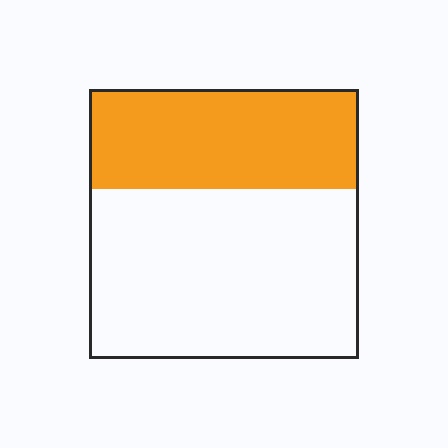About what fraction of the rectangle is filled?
About three eighths (3/8).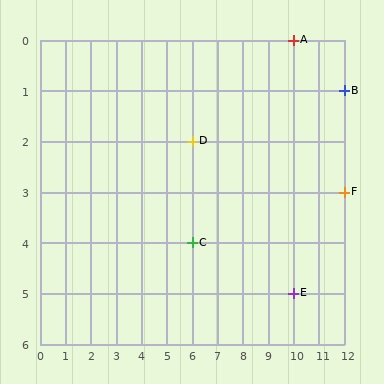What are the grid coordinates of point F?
Point F is at grid coordinates (12, 3).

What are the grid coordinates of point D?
Point D is at grid coordinates (6, 2).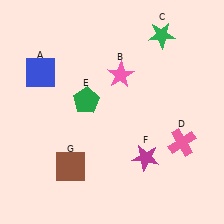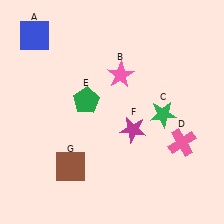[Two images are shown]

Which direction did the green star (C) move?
The green star (C) moved down.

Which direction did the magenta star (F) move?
The magenta star (F) moved up.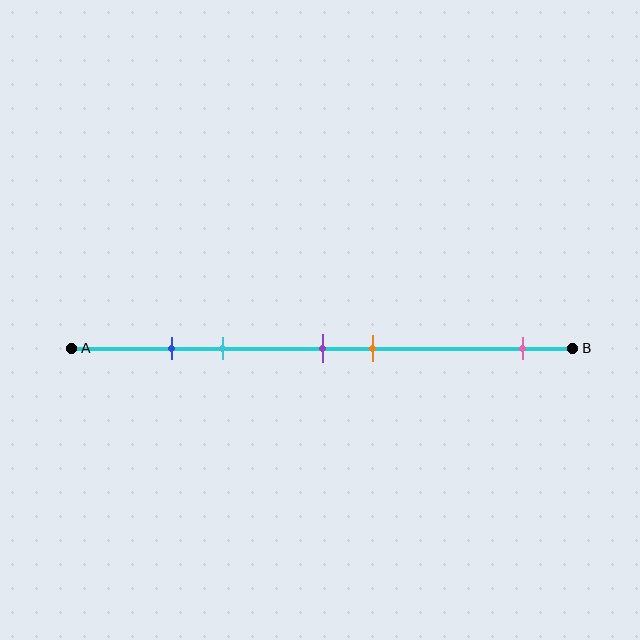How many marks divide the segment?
There are 5 marks dividing the segment.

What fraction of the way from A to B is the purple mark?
The purple mark is approximately 50% (0.5) of the way from A to B.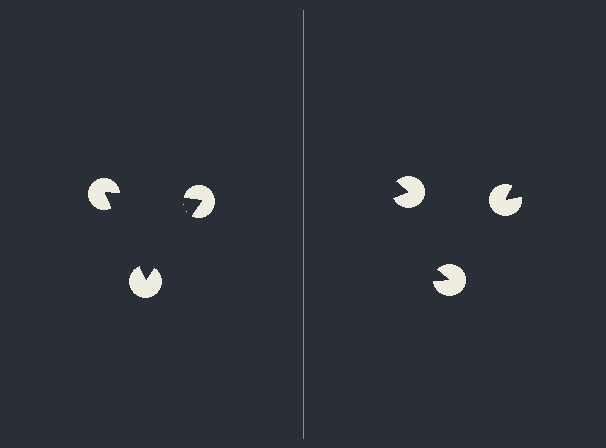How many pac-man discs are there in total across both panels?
6 — 3 on each side.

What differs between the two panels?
The pac-man discs are positioned identically on both sides; only the wedge orientations differ. On the left they align to a triangle; on the right they are misaligned.